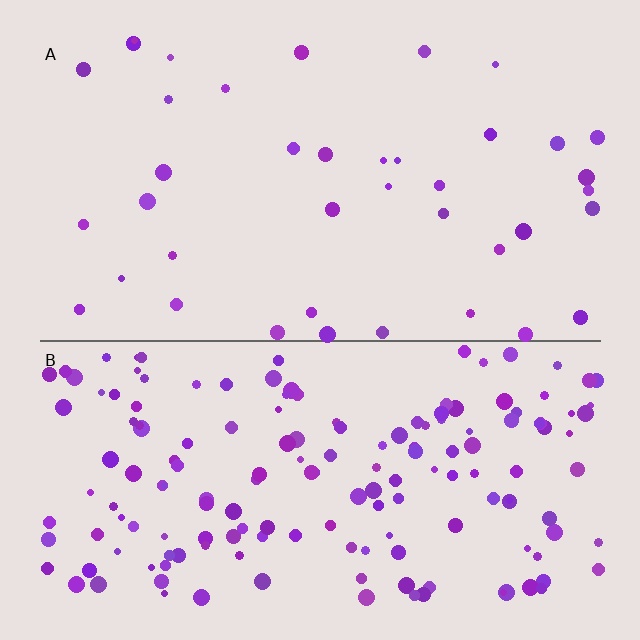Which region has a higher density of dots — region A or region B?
B (the bottom).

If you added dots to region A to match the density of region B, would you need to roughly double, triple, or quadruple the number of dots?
Approximately quadruple.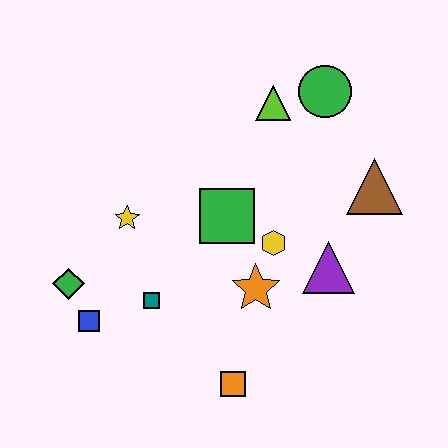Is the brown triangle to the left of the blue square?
No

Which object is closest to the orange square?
The orange star is closest to the orange square.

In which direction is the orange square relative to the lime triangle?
The orange square is below the lime triangle.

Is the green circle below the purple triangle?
No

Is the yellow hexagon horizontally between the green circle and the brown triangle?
No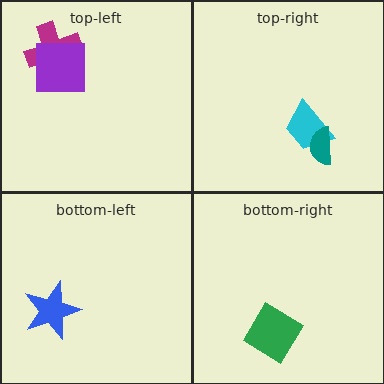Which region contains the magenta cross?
The top-left region.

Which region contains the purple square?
The top-left region.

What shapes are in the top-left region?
The magenta cross, the purple square.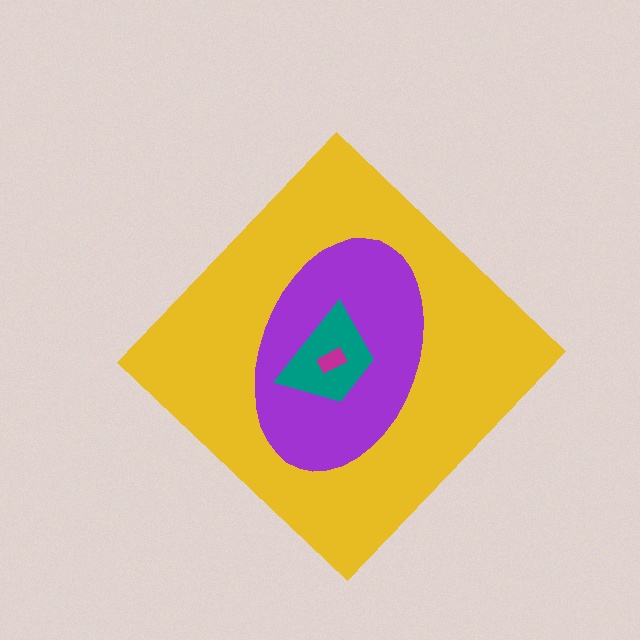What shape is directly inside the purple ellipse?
The teal trapezoid.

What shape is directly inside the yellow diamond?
The purple ellipse.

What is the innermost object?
The magenta rectangle.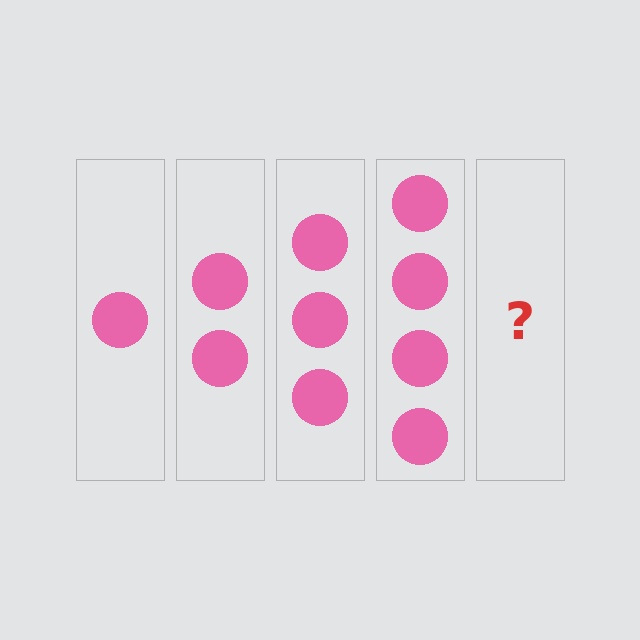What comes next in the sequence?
The next element should be 5 circles.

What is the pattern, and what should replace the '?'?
The pattern is that each step adds one more circle. The '?' should be 5 circles.